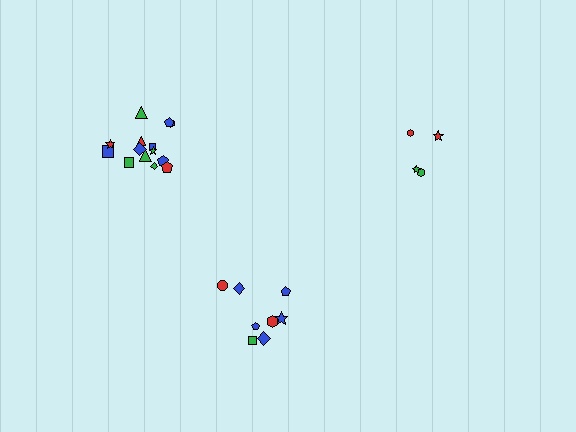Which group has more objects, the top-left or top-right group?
The top-left group.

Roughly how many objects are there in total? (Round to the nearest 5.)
Roughly 25 objects in total.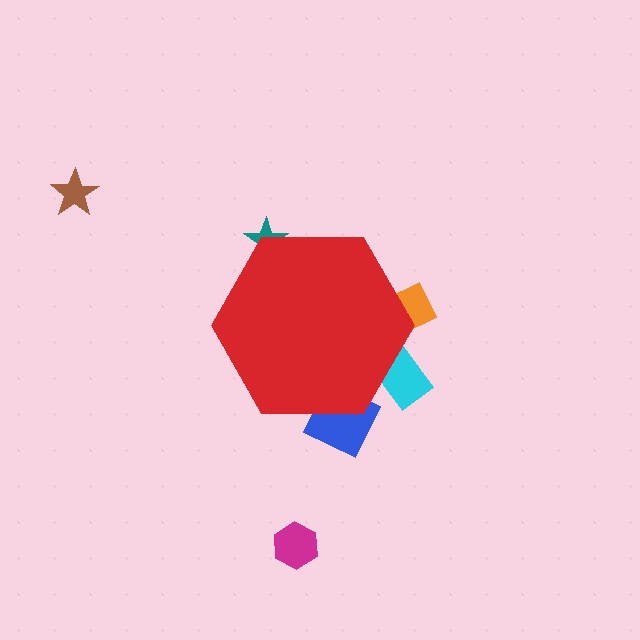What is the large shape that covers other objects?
A red hexagon.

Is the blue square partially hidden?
Yes, the blue square is partially hidden behind the red hexagon.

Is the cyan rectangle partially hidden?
Yes, the cyan rectangle is partially hidden behind the red hexagon.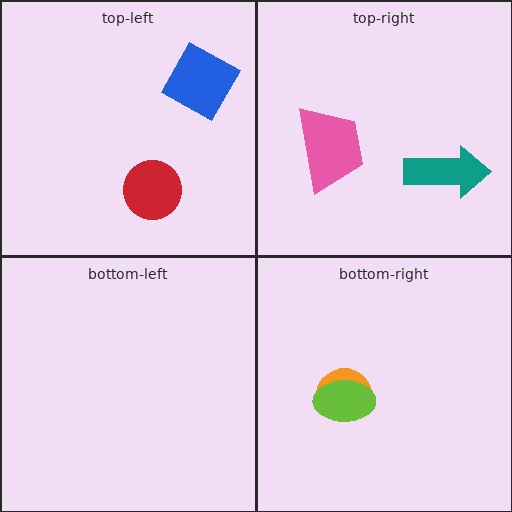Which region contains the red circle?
The top-left region.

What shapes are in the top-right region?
The pink trapezoid, the teal arrow.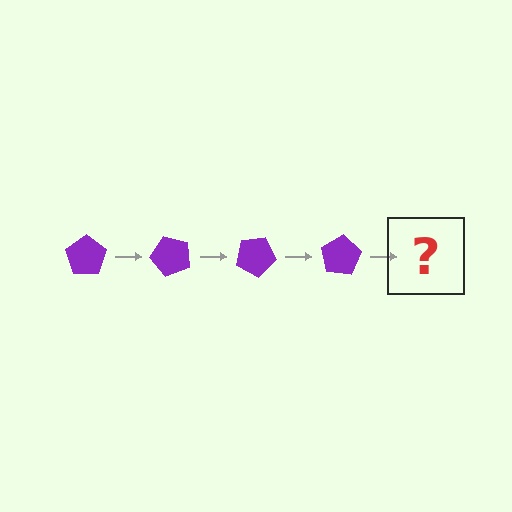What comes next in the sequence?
The next element should be a purple pentagon rotated 200 degrees.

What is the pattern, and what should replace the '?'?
The pattern is that the pentagon rotates 50 degrees each step. The '?' should be a purple pentagon rotated 200 degrees.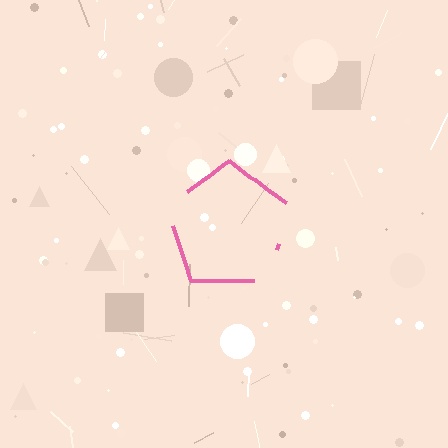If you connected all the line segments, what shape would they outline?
They would outline a pentagon.